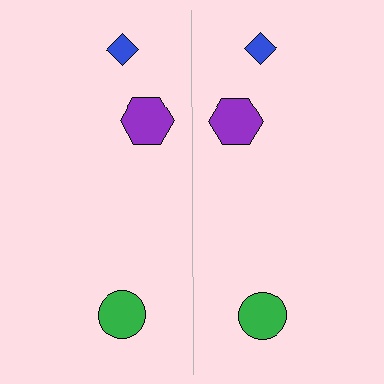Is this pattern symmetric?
Yes, this pattern has bilateral (reflection) symmetry.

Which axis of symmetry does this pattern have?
The pattern has a vertical axis of symmetry running through the center of the image.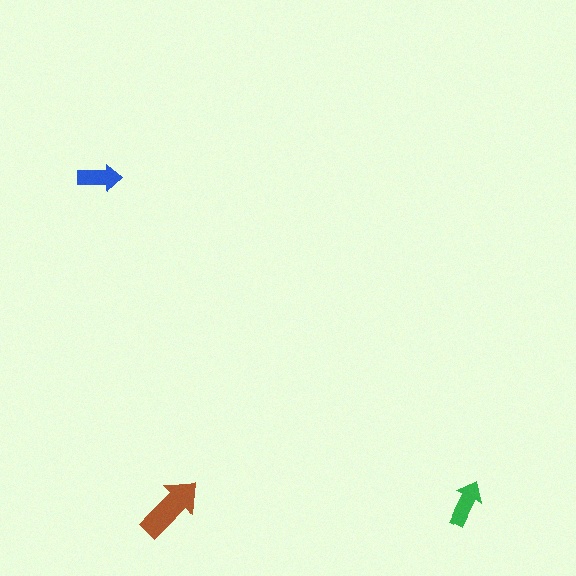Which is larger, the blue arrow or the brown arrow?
The brown one.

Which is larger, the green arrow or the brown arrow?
The brown one.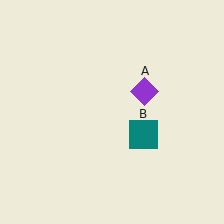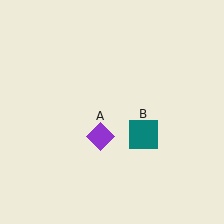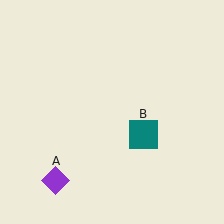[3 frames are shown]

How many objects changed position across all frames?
1 object changed position: purple diamond (object A).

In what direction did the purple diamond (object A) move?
The purple diamond (object A) moved down and to the left.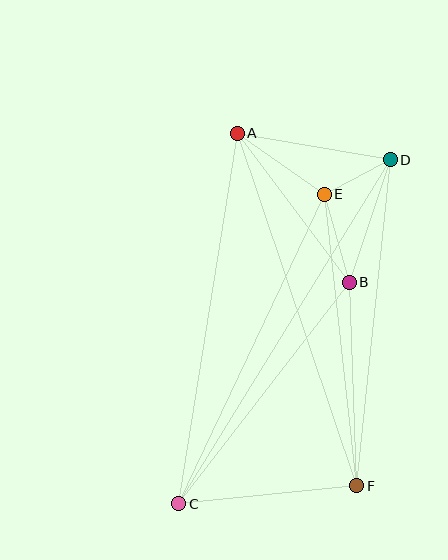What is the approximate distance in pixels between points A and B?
The distance between A and B is approximately 187 pixels.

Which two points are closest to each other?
Points D and E are closest to each other.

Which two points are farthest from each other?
Points C and D are farthest from each other.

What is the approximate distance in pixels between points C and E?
The distance between C and E is approximately 342 pixels.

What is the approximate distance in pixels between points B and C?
The distance between B and C is approximately 279 pixels.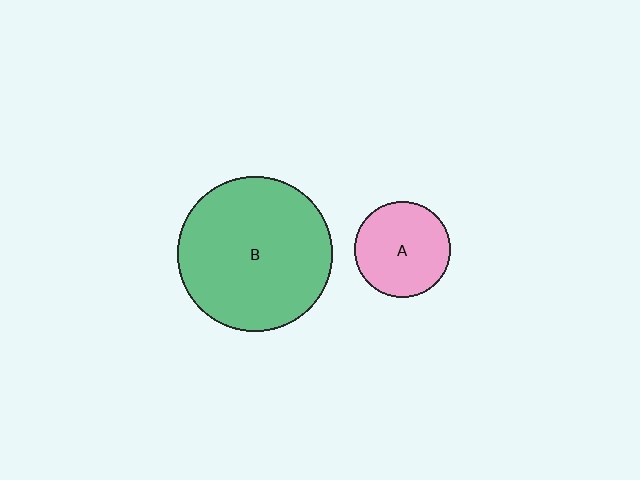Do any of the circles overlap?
No, none of the circles overlap.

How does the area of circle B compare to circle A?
Approximately 2.6 times.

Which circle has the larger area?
Circle B (green).